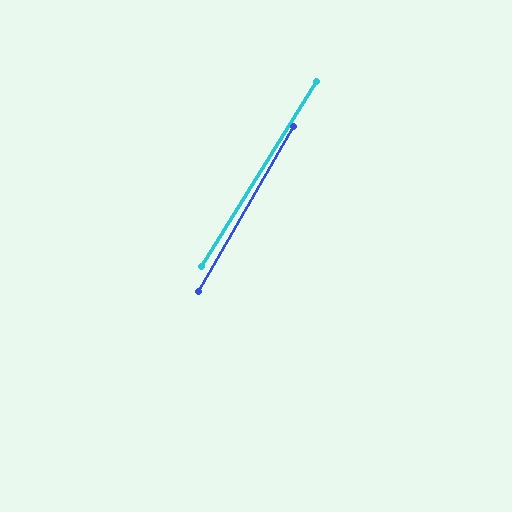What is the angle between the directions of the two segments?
Approximately 2 degrees.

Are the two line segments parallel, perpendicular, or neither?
Parallel — their directions differ by only 1.9°.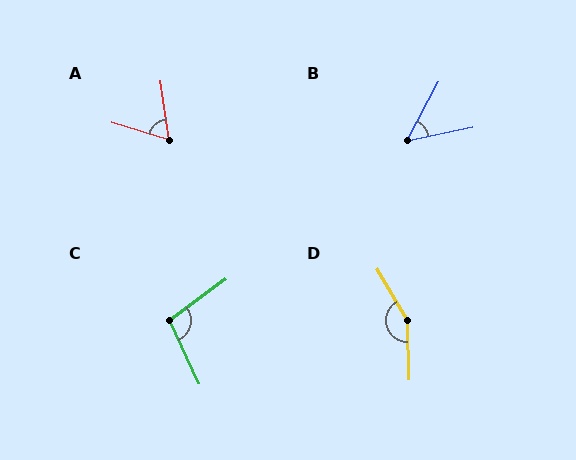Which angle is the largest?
D, at approximately 151 degrees.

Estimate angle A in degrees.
Approximately 65 degrees.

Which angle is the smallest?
B, at approximately 49 degrees.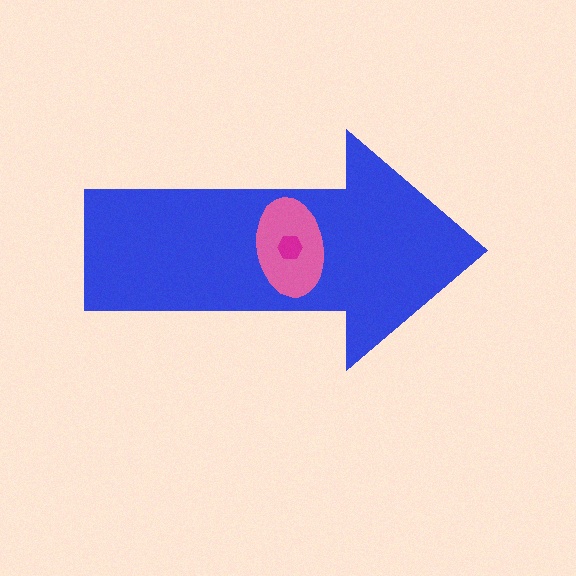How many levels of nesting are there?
3.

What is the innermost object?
The magenta hexagon.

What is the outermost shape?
The blue arrow.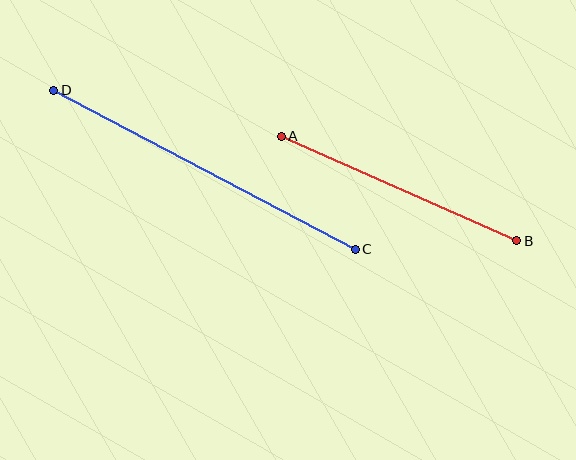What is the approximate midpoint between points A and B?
The midpoint is at approximately (399, 189) pixels.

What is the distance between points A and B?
The distance is approximately 258 pixels.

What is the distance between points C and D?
The distance is approximately 341 pixels.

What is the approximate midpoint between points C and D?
The midpoint is at approximately (204, 170) pixels.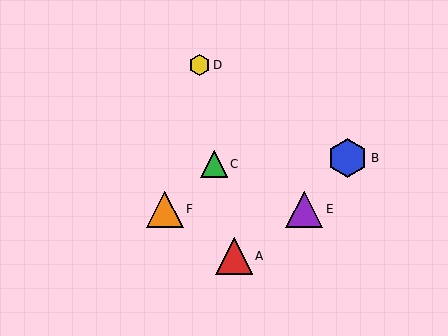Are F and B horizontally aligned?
No, F is at y≈209 and B is at y≈158.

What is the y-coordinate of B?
Object B is at y≈158.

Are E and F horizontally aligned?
Yes, both are at y≈209.